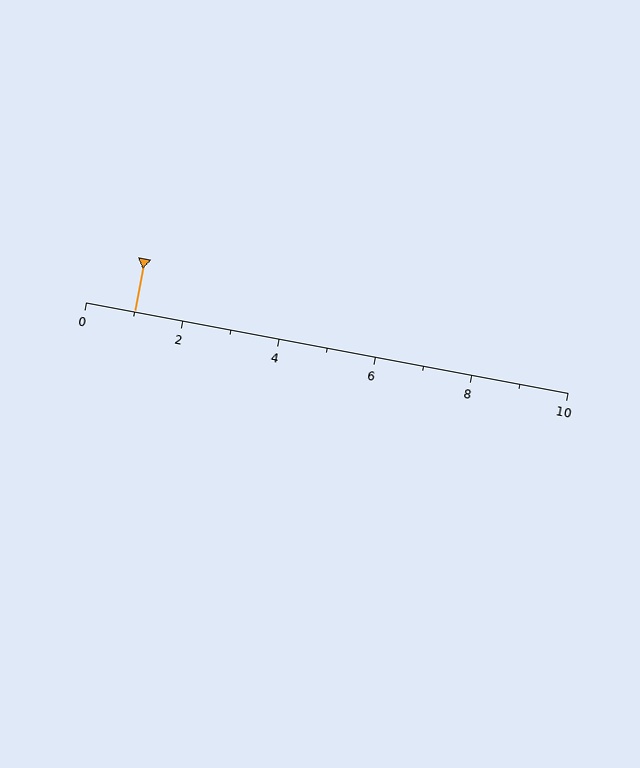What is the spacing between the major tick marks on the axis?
The major ticks are spaced 2 apart.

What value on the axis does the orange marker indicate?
The marker indicates approximately 1.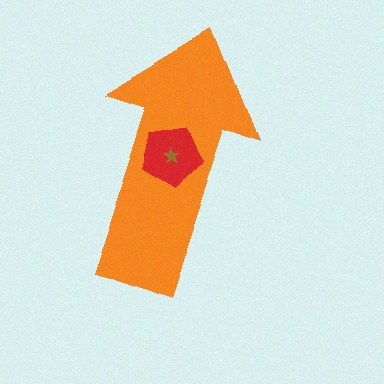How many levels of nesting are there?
3.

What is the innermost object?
The brown star.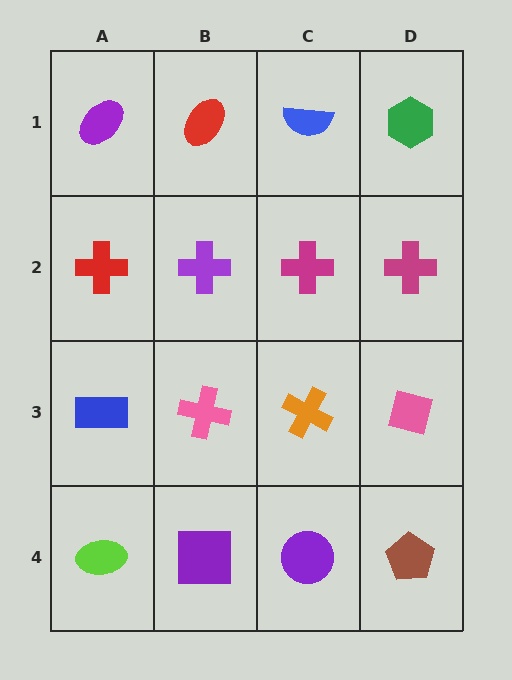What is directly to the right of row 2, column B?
A magenta cross.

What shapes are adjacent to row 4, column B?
A pink cross (row 3, column B), a lime ellipse (row 4, column A), a purple circle (row 4, column C).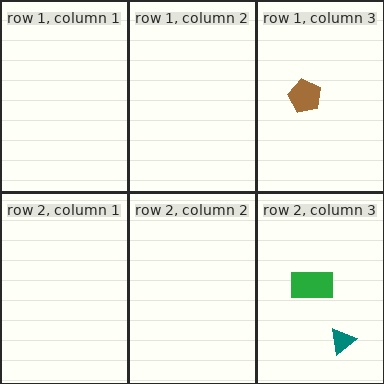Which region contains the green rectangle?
The row 2, column 3 region.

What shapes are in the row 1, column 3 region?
The brown pentagon.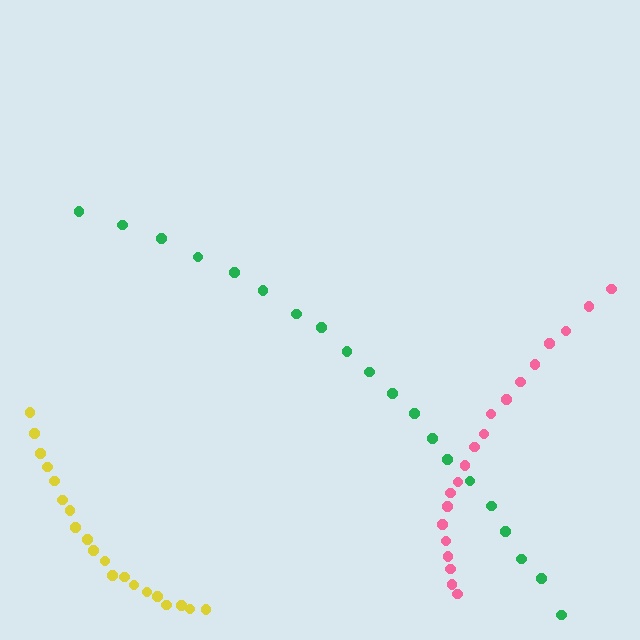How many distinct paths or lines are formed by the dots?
There are 3 distinct paths.